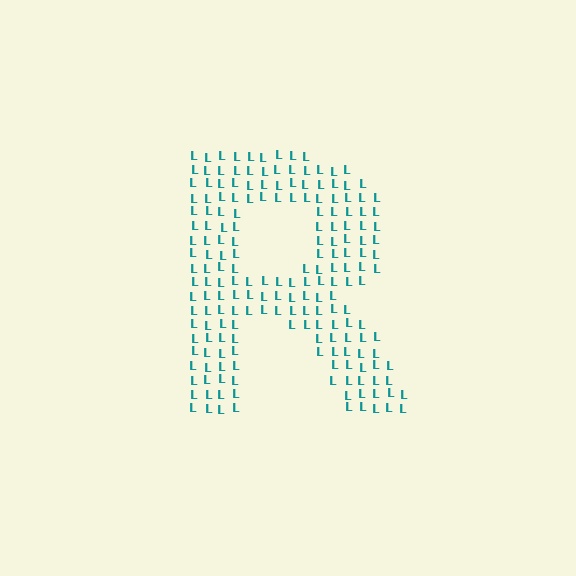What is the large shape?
The large shape is the letter R.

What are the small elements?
The small elements are letter L's.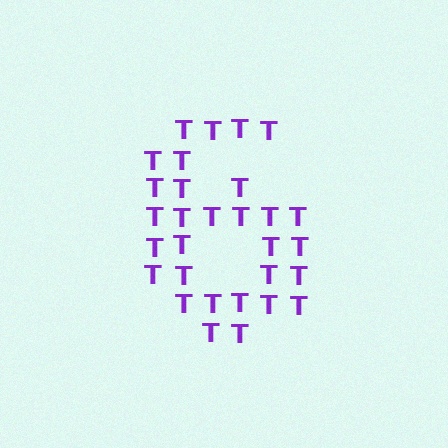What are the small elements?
The small elements are letter T's.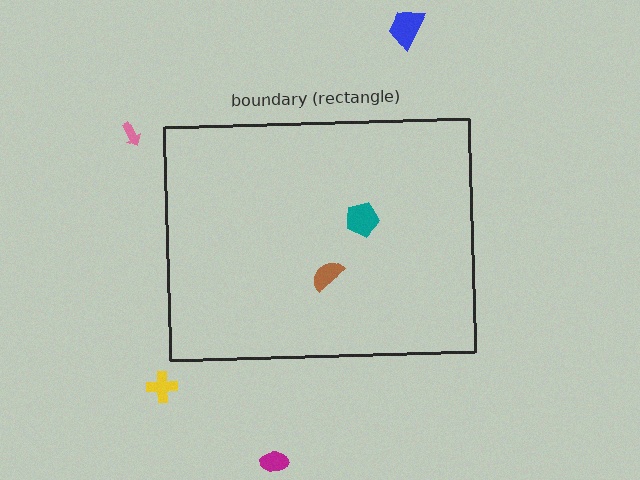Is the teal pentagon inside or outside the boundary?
Inside.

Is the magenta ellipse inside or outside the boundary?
Outside.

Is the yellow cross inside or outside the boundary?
Outside.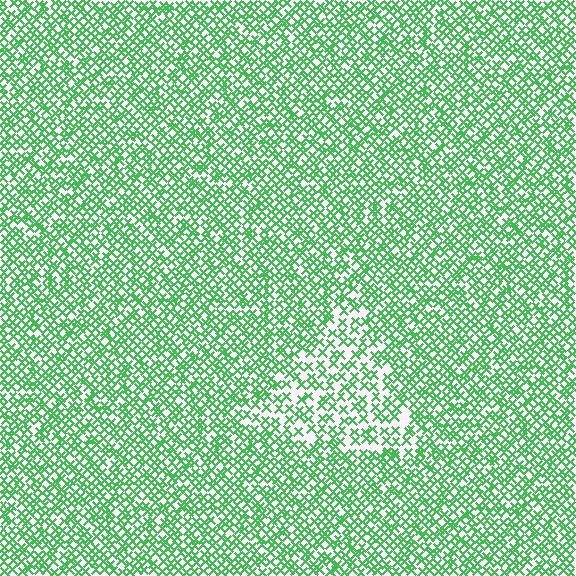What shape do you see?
I see a triangle.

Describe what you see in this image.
The image contains small green elements arranged at two different densities. A triangle-shaped region is visible where the elements are less densely packed than the surrounding area.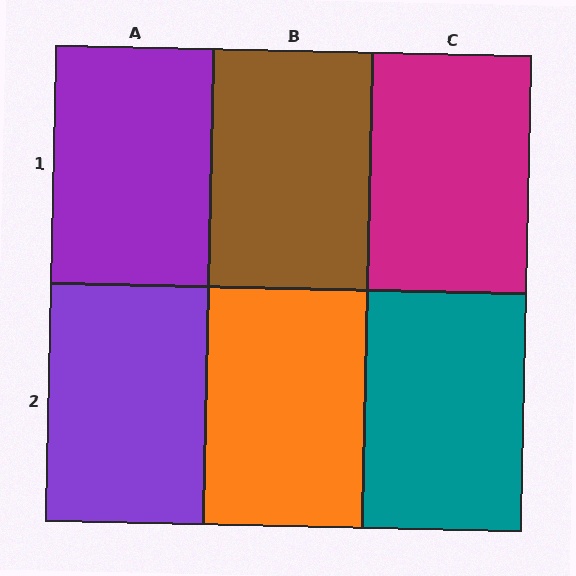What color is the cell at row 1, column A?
Purple.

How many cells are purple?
2 cells are purple.